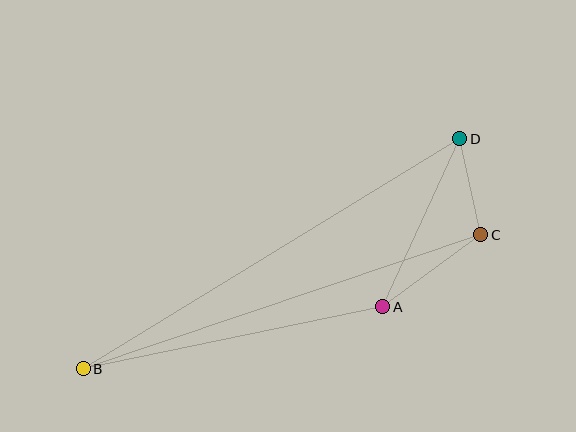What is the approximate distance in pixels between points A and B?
The distance between A and B is approximately 306 pixels.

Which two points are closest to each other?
Points C and D are closest to each other.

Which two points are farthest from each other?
Points B and D are farthest from each other.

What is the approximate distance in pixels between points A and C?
The distance between A and C is approximately 122 pixels.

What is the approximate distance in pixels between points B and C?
The distance between B and C is approximately 419 pixels.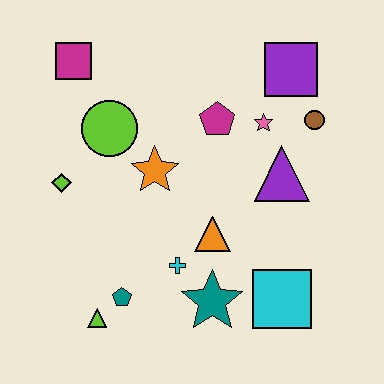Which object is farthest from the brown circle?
The lime triangle is farthest from the brown circle.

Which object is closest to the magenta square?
The lime circle is closest to the magenta square.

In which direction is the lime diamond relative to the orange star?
The lime diamond is to the left of the orange star.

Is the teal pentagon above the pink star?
No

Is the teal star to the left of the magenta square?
No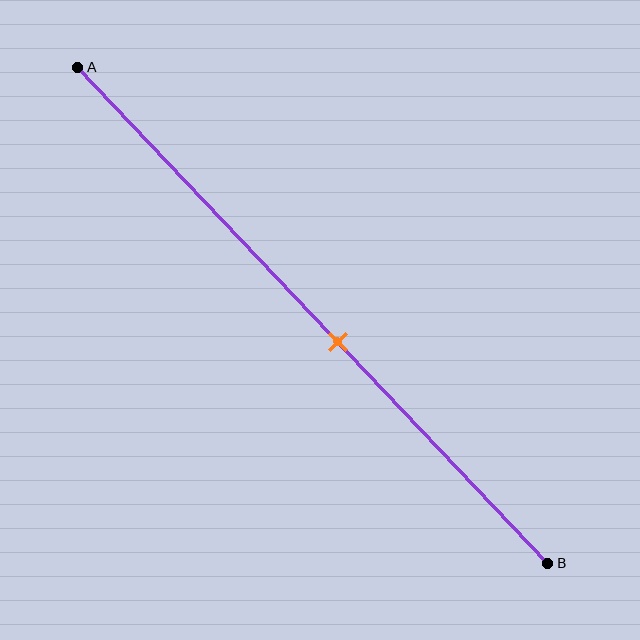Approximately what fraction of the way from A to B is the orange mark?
The orange mark is approximately 55% of the way from A to B.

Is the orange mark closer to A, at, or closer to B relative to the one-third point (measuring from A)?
The orange mark is closer to point B than the one-third point of segment AB.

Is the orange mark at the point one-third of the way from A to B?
No, the mark is at about 55% from A, not at the 33% one-third point.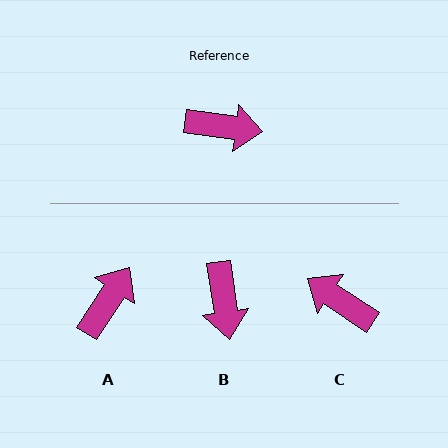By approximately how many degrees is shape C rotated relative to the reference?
Approximately 154 degrees counter-clockwise.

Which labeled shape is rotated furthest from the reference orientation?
C, about 154 degrees away.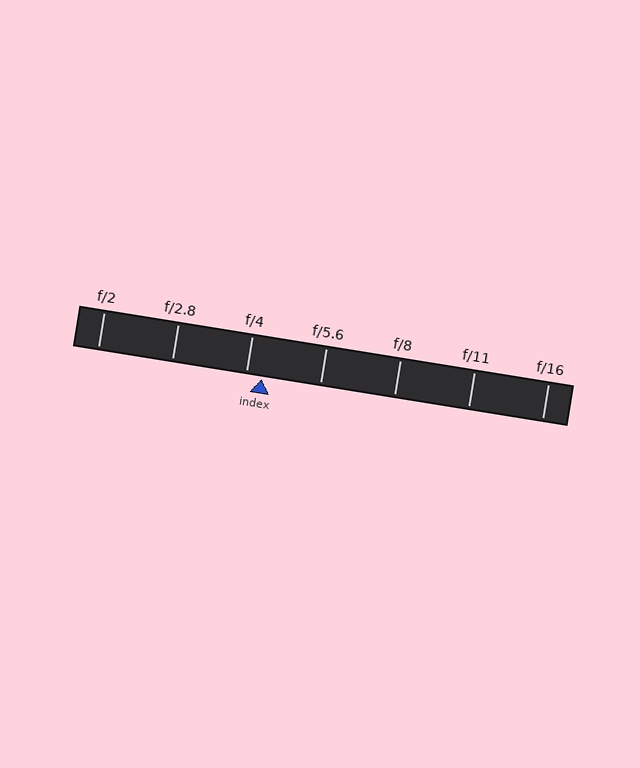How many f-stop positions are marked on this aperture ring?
There are 7 f-stop positions marked.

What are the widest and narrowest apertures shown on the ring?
The widest aperture shown is f/2 and the narrowest is f/16.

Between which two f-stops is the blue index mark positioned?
The index mark is between f/4 and f/5.6.